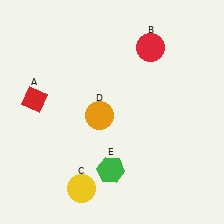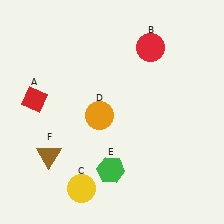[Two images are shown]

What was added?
A brown triangle (F) was added in Image 2.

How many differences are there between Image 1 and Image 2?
There is 1 difference between the two images.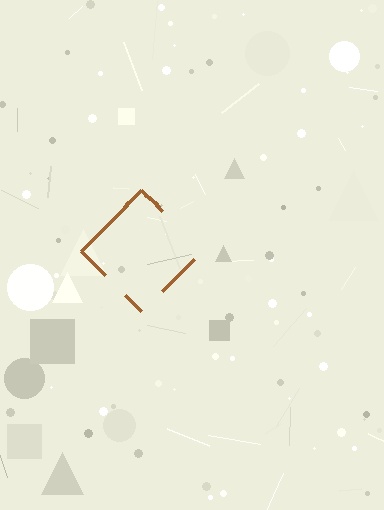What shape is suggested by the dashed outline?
The dashed outline suggests a diamond.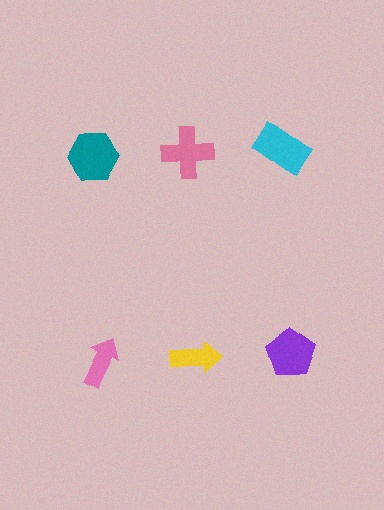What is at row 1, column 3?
A cyan rectangle.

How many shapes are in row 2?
3 shapes.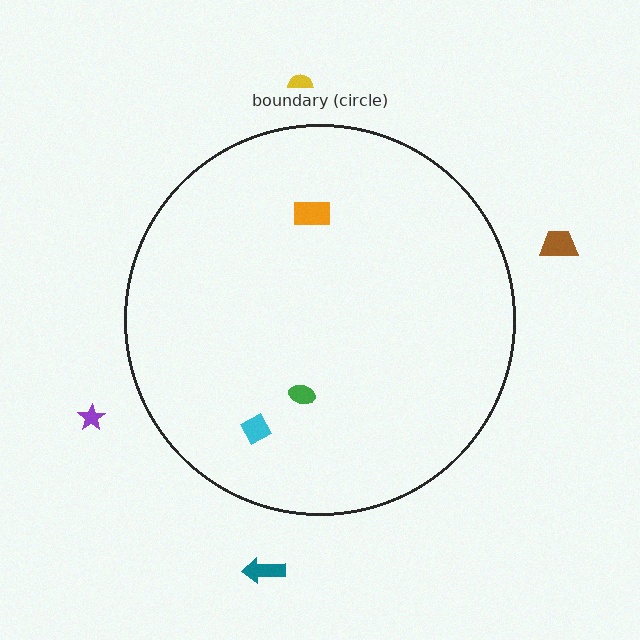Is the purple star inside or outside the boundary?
Outside.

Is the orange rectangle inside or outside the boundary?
Inside.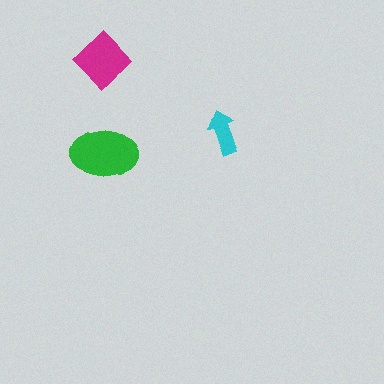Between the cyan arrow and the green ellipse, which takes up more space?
The green ellipse.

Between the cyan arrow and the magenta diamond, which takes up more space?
The magenta diamond.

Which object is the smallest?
The cyan arrow.